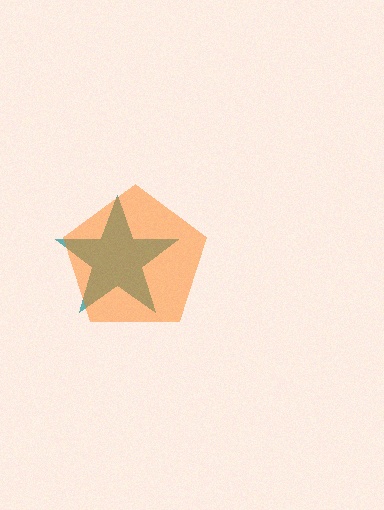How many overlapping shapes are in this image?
There are 2 overlapping shapes in the image.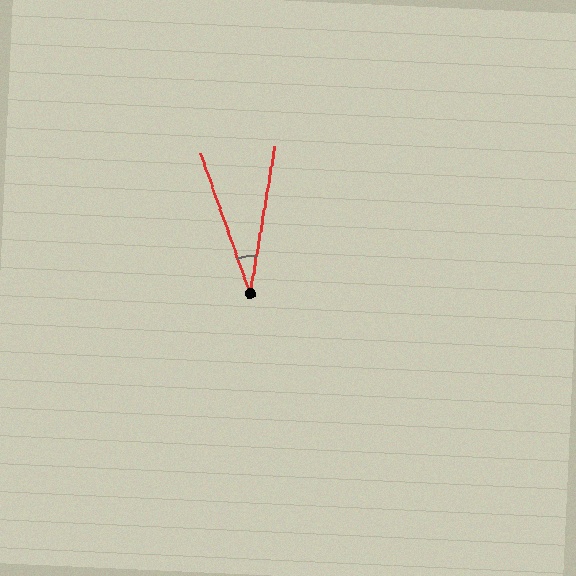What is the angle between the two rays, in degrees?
Approximately 29 degrees.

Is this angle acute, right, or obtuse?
It is acute.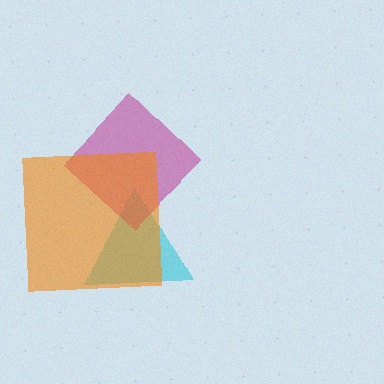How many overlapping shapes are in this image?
There are 3 overlapping shapes in the image.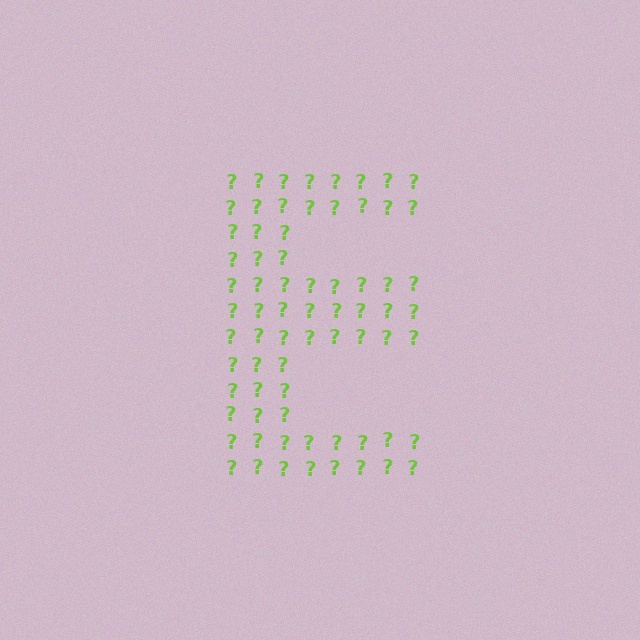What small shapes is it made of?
It is made of small question marks.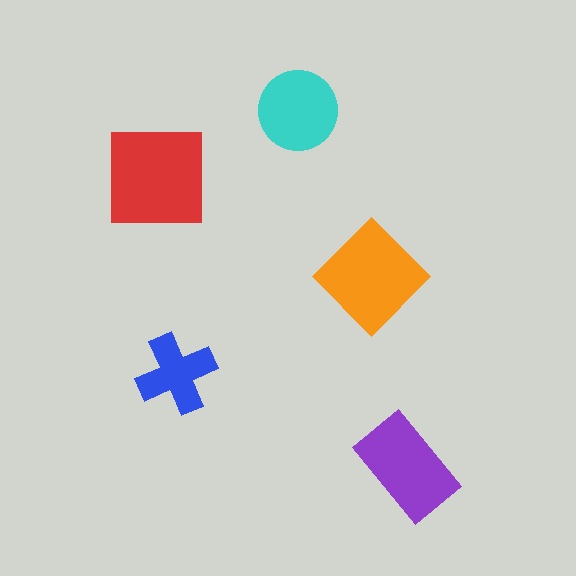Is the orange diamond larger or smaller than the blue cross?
Larger.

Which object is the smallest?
The blue cross.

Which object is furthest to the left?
The red square is leftmost.